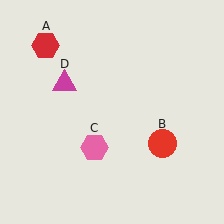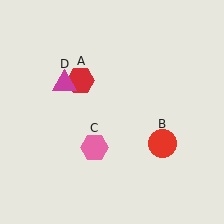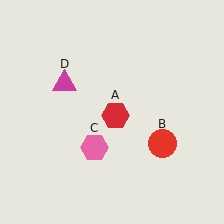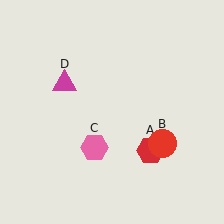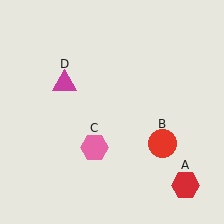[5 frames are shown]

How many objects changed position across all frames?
1 object changed position: red hexagon (object A).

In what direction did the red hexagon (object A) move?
The red hexagon (object A) moved down and to the right.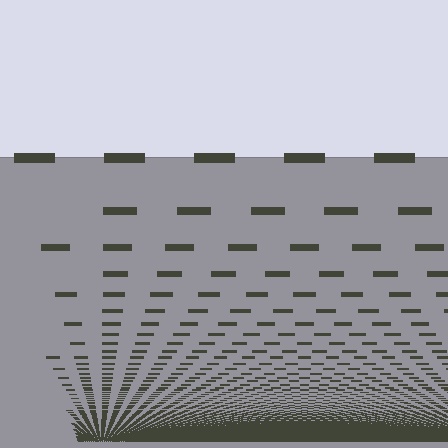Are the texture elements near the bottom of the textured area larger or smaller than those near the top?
Smaller. The gradient is inverted — elements near the bottom are smaller and denser.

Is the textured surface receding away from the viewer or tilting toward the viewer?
The surface appears to tilt toward the viewer. Texture elements get larger and sparser toward the top.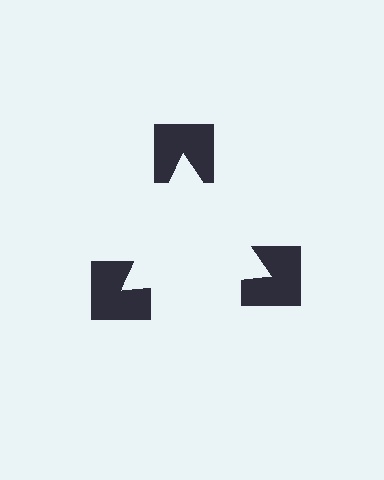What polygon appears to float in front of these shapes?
An illusory triangle — its edges are inferred from the aligned wedge cuts in the notched squares, not physically drawn.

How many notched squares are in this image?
There are 3 — one at each vertex of the illusory triangle.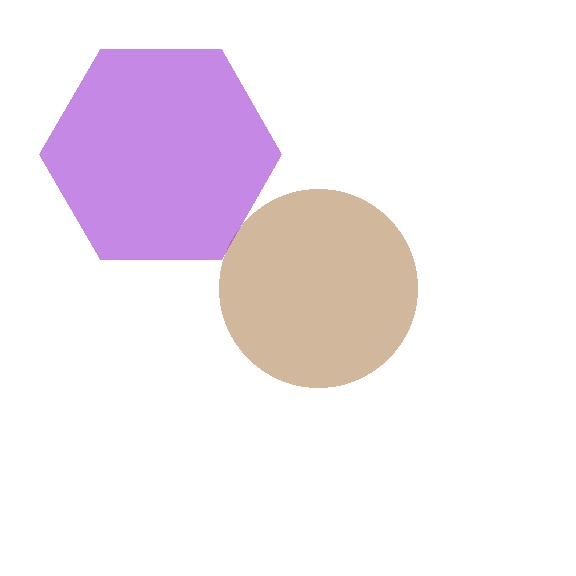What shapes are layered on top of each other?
The layered shapes are: a brown circle, a purple hexagon.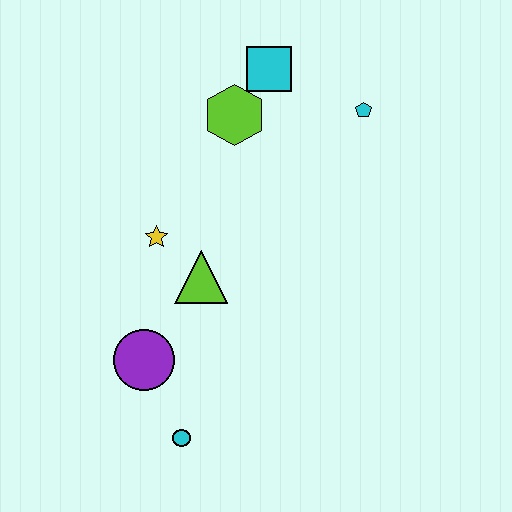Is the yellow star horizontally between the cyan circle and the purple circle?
Yes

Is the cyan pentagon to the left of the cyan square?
No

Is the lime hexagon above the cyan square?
No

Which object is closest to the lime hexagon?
The cyan square is closest to the lime hexagon.